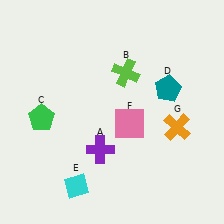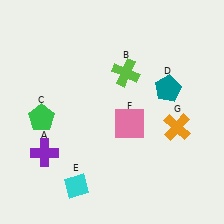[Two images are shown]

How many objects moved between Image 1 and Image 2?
1 object moved between the two images.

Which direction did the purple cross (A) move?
The purple cross (A) moved left.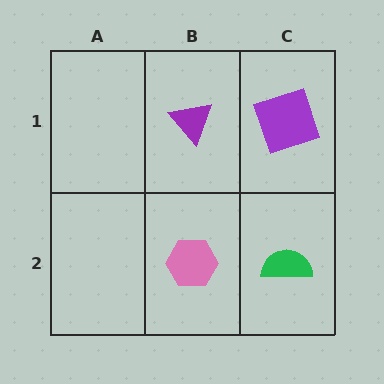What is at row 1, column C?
A purple square.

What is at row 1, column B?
A purple triangle.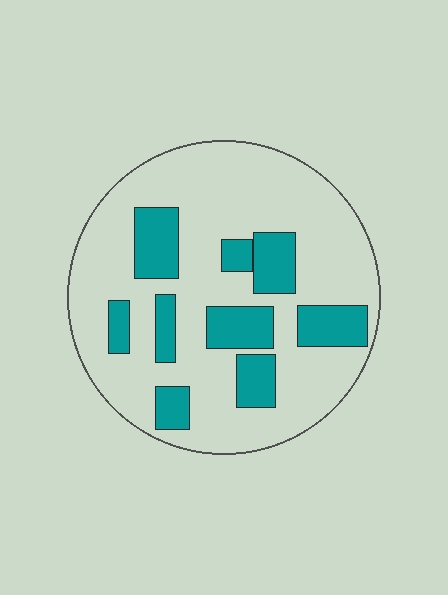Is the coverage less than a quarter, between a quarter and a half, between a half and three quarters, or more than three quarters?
Less than a quarter.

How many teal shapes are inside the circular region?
9.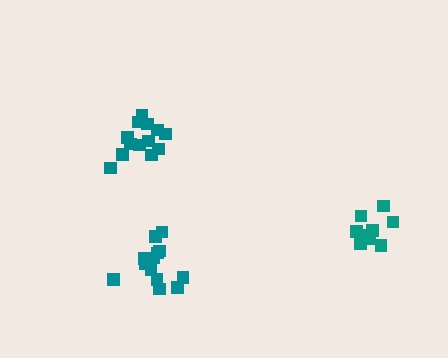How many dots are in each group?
Group 1: 9 dots, Group 2: 13 dots, Group 3: 13 dots (35 total).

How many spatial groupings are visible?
There are 3 spatial groupings.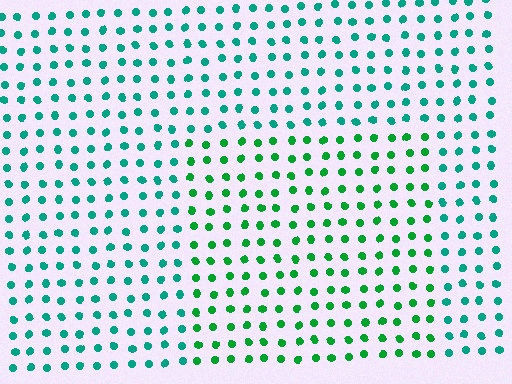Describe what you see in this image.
The image is filled with small teal elements in a uniform arrangement. A rectangle-shaped region is visible where the elements are tinted to a slightly different hue, forming a subtle color boundary.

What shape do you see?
I see a rectangle.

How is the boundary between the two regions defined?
The boundary is defined purely by a slight shift in hue (about 34 degrees). Spacing, size, and orientation are identical on both sides.